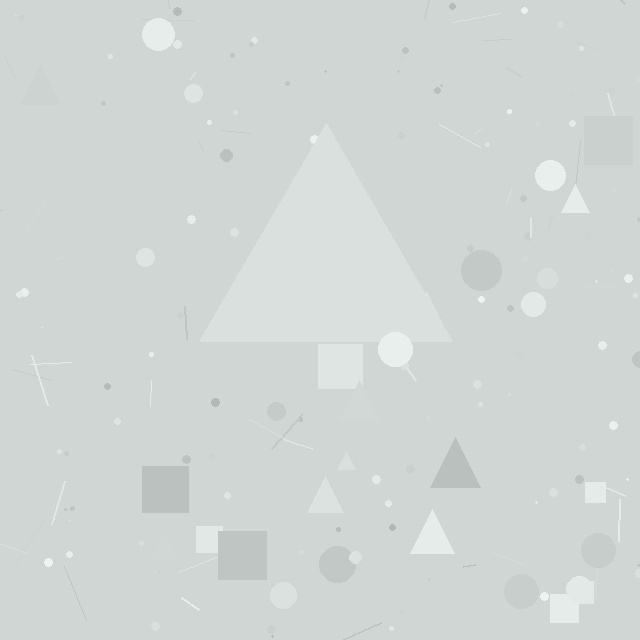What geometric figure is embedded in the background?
A triangle is embedded in the background.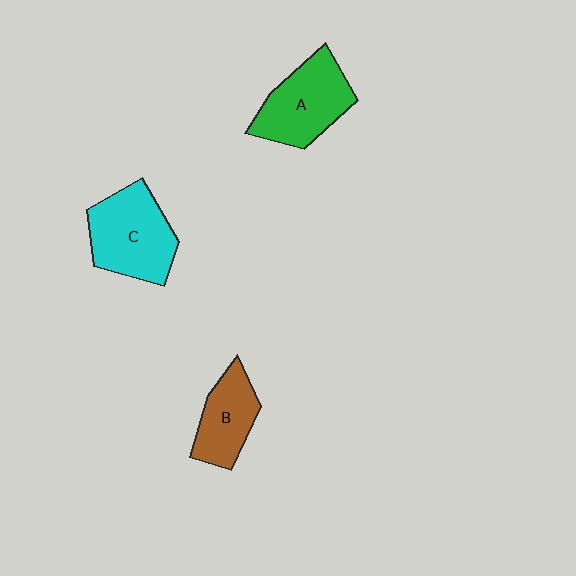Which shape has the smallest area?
Shape B (brown).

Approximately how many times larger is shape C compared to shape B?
Approximately 1.5 times.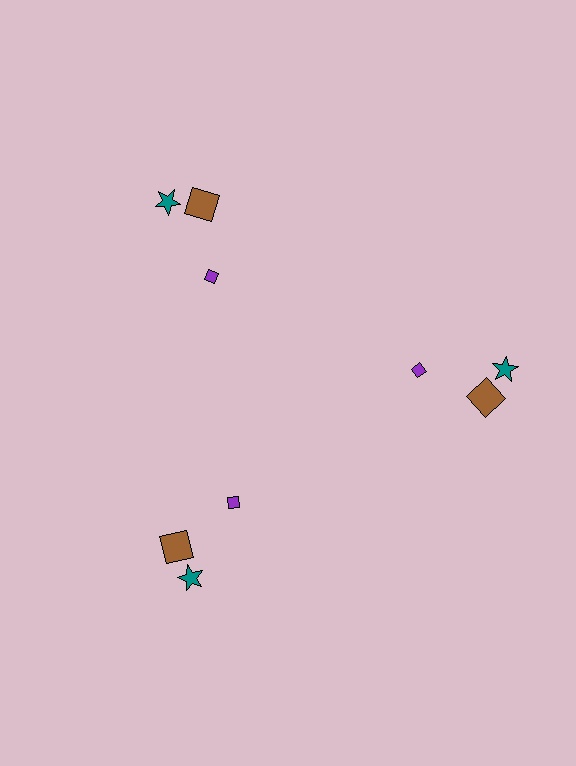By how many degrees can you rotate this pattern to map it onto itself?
The pattern maps onto itself every 120 degrees of rotation.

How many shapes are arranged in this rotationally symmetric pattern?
There are 9 shapes, arranged in 3 groups of 3.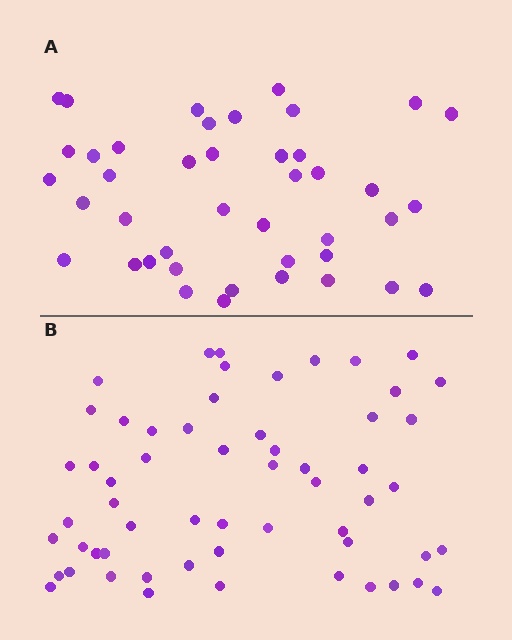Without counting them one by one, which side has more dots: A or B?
Region B (the bottom region) has more dots.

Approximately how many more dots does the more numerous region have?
Region B has approximately 15 more dots than region A.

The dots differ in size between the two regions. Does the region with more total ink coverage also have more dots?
No. Region A has more total ink coverage because its dots are larger, but region B actually contains more individual dots. Total area can be misleading — the number of items is what matters here.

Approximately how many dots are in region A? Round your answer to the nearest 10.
About 40 dots. (The exact count is 42, which rounds to 40.)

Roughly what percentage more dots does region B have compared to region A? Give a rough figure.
About 40% more.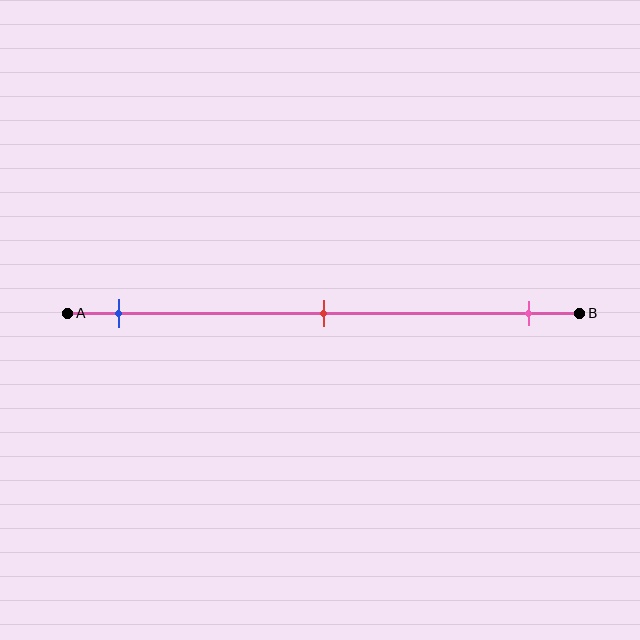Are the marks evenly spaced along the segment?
Yes, the marks are approximately evenly spaced.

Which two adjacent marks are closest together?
The blue and red marks are the closest adjacent pair.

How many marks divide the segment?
There are 3 marks dividing the segment.